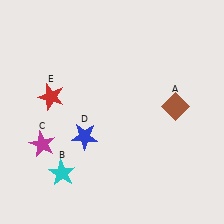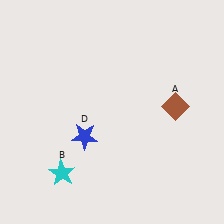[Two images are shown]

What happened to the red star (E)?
The red star (E) was removed in Image 2. It was in the top-left area of Image 1.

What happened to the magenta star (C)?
The magenta star (C) was removed in Image 2. It was in the bottom-left area of Image 1.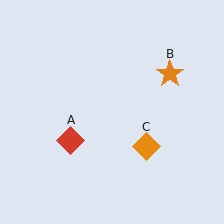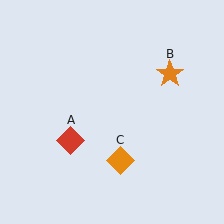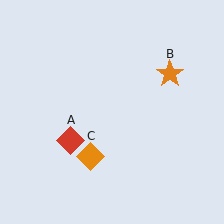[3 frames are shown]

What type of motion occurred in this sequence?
The orange diamond (object C) rotated clockwise around the center of the scene.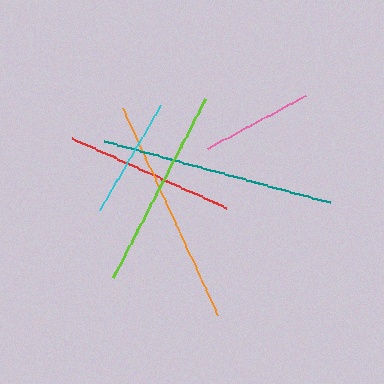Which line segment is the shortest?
The pink line is the shortest at approximately 111 pixels.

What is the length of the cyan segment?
The cyan segment is approximately 121 pixels long.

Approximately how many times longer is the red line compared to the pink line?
The red line is approximately 1.5 times the length of the pink line.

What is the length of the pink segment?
The pink segment is approximately 111 pixels long.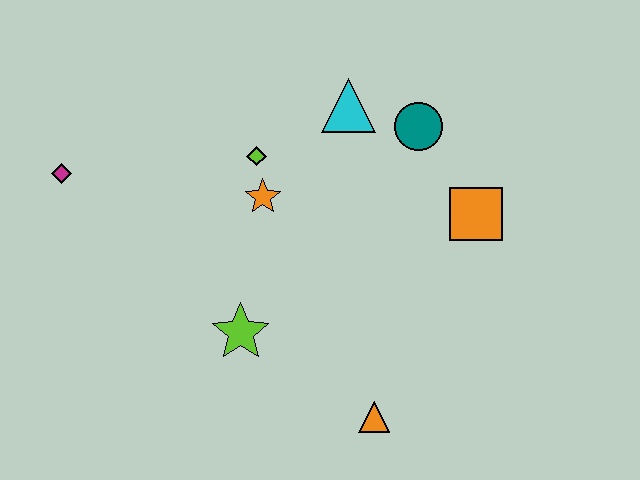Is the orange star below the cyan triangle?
Yes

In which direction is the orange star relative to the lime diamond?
The orange star is below the lime diamond.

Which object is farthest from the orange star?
The orange triangle is farthest from the orange star.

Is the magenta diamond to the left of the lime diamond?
Yes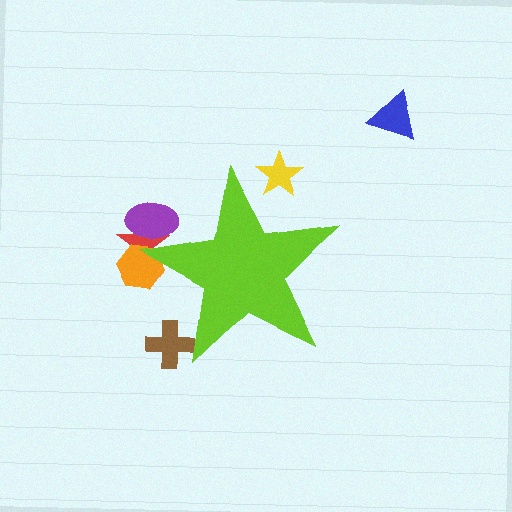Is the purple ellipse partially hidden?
Yes, the purple ellipse is partially hidden behind the lime star.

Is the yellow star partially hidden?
Yes, the yellow star is partially hidden behind the lime star.